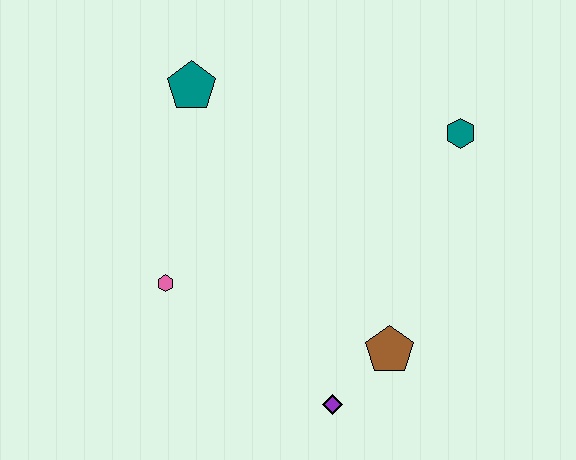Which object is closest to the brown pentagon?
The purple diamond is closest to the brown pentagon.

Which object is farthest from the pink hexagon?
The teal hexagon is farthest from the pink hexagon.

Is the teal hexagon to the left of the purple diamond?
No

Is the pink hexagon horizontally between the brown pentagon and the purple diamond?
No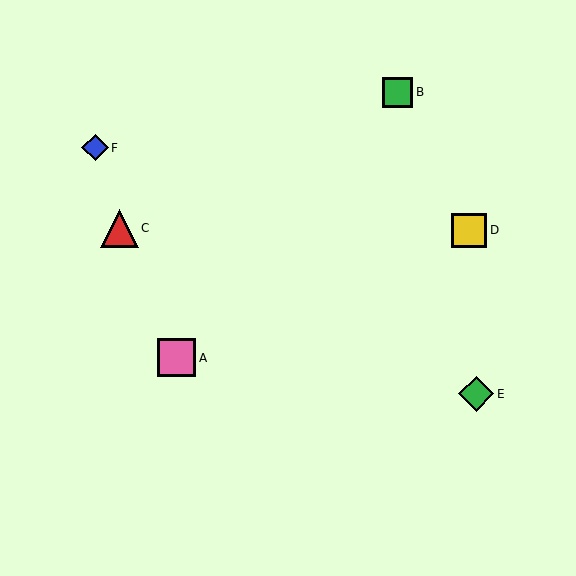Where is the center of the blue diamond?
The center of the blue diamond is at (95, 148).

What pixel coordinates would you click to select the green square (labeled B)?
Click at (398, 92) to select the green square B.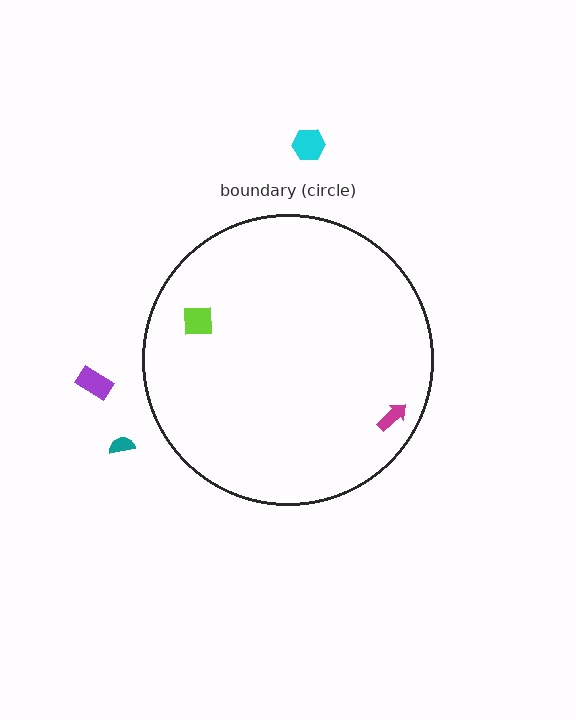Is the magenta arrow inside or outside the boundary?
Inside.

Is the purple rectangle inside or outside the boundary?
Outside.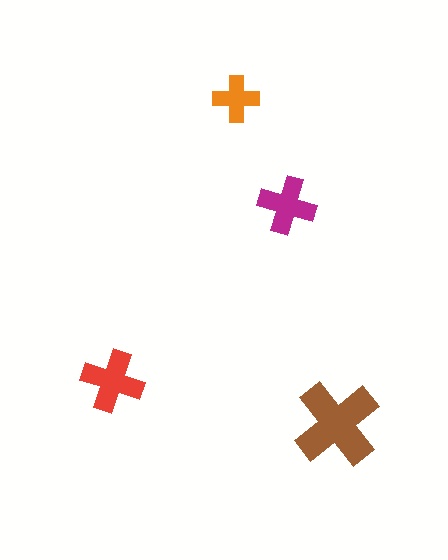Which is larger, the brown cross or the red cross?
The brown one.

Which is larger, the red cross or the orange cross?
The red one.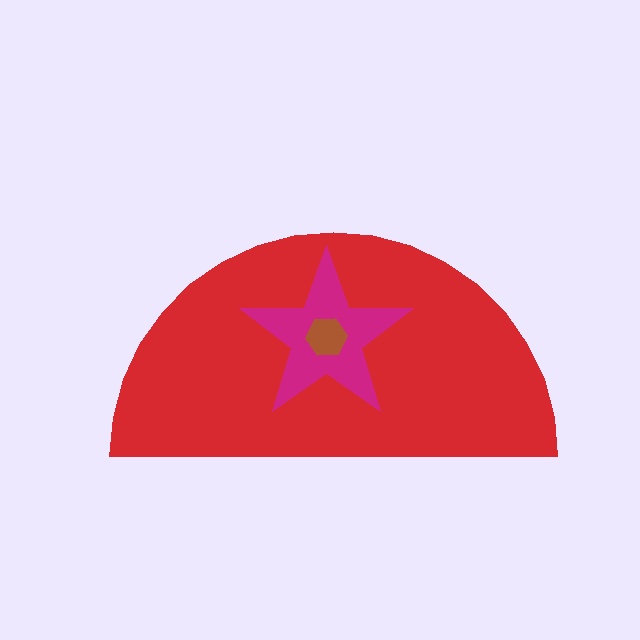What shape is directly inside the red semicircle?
The magenta star.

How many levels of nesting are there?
3.